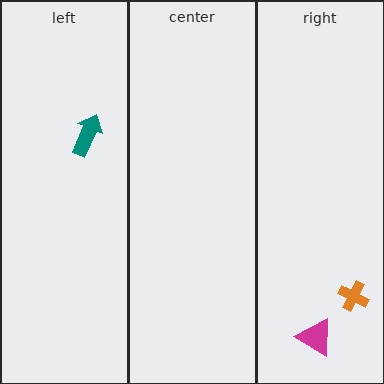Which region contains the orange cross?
The right region.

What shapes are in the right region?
The orange cross, the magenta triangle.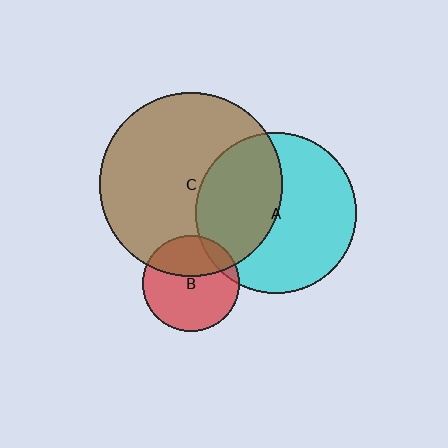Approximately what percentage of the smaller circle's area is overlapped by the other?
Approximately 35%.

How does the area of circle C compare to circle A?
Approximately 1.3 times.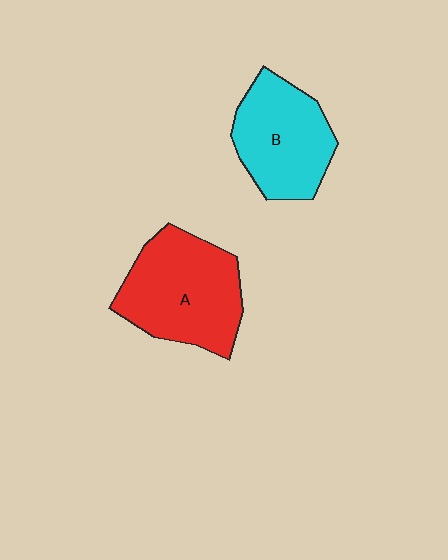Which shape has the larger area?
Shape A (red).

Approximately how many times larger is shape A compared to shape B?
Approximately 1.2 times.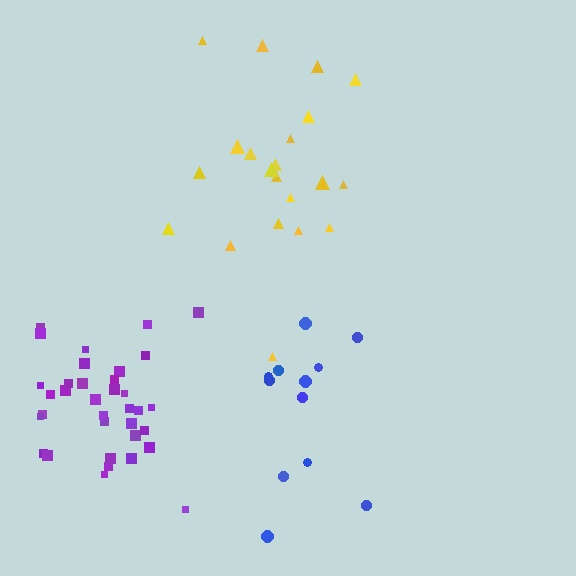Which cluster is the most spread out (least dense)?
Blue.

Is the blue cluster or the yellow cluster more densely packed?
Yellow.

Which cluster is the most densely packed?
Purple.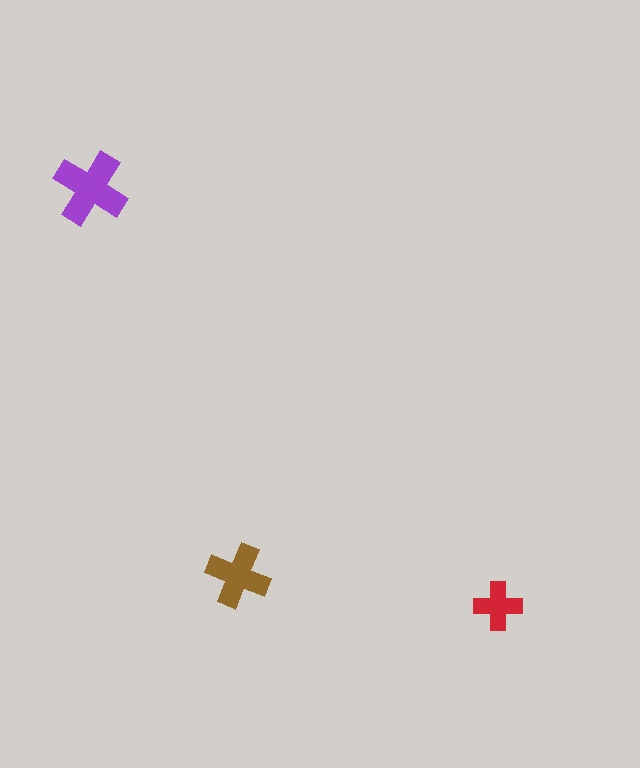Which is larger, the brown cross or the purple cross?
The purple one.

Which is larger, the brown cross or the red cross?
The brown one.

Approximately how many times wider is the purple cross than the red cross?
About 1.5 times wider.